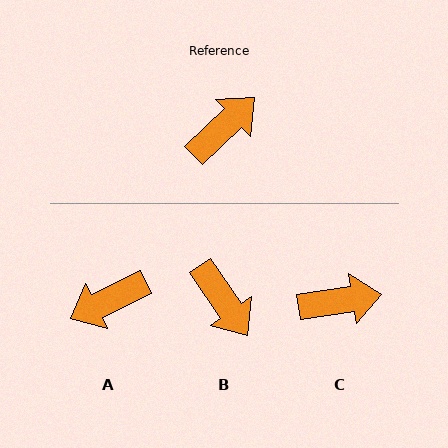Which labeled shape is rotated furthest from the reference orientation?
A, about 162 degrees away.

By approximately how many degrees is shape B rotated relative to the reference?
Approximately 99 degrees clockwise.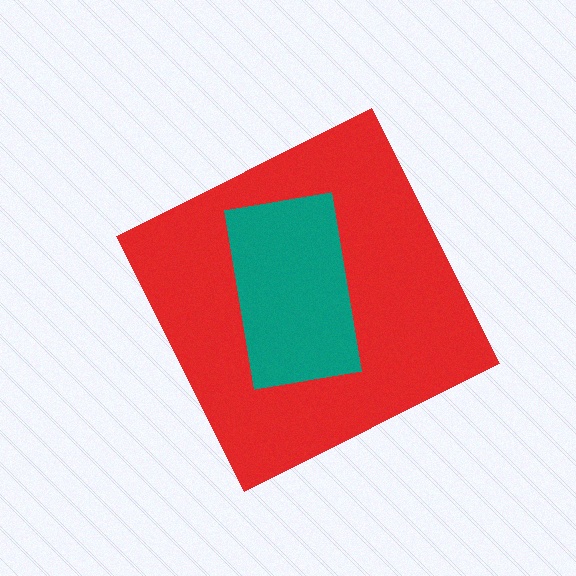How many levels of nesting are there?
2.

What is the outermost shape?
The red diamond.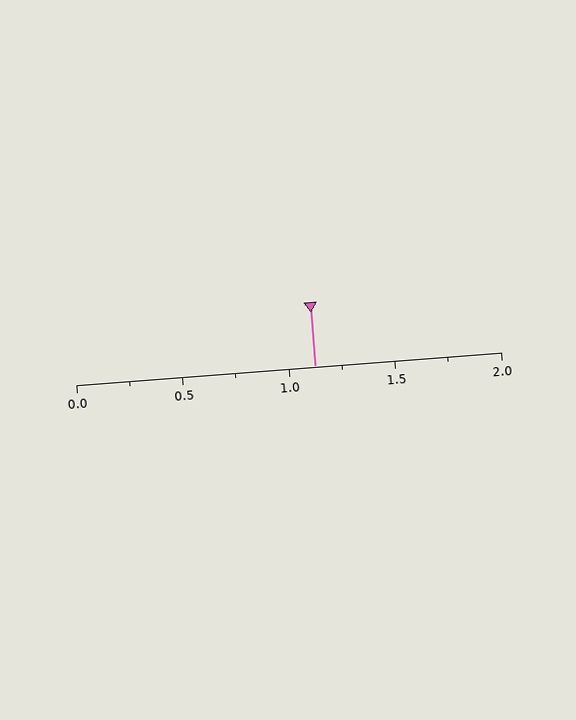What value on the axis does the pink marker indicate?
The marker indicates approximately 1.12.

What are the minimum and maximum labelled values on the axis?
The axis runs from 0.0 to 2.0.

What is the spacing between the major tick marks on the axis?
The major ticks are spaced 0.5 apart.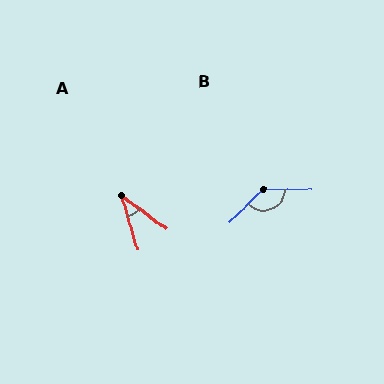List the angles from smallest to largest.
A (38°), B (135°).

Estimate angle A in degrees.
Approximately 38 degrees.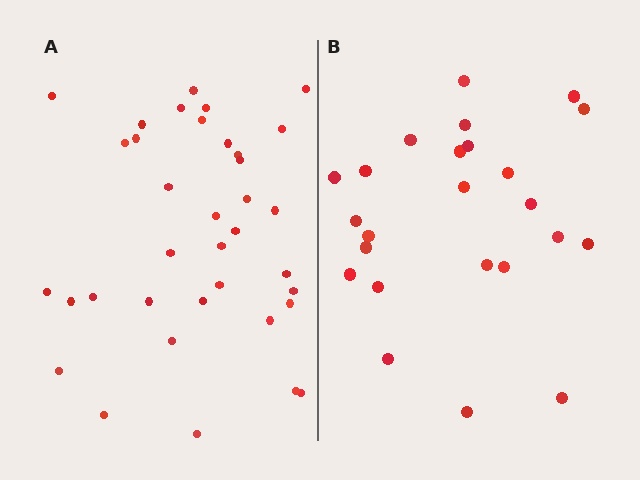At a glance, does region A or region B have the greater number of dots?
Region A (the left region) has more dots.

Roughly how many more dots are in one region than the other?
Region A has roughly 12 or so more dots than region B.